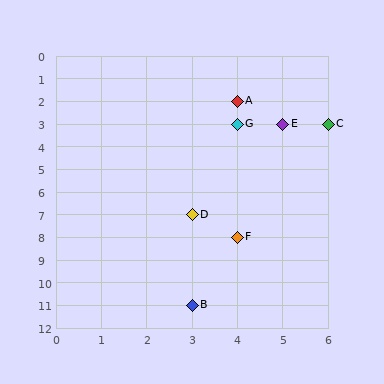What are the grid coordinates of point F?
Point F is at grid coordinates (4, 8).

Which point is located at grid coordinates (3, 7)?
Point D is at (3, 7).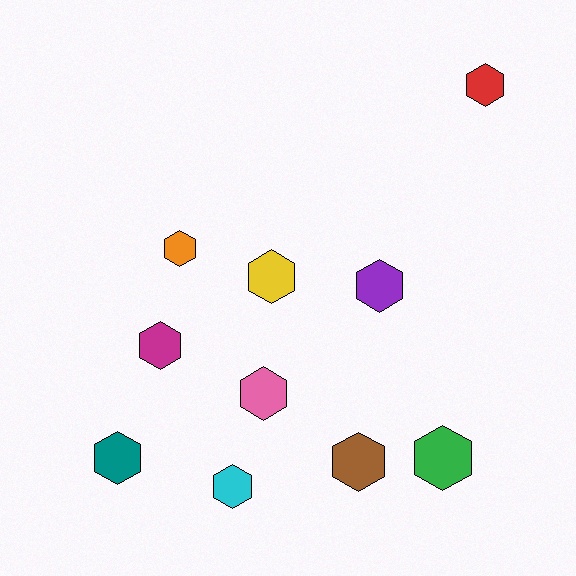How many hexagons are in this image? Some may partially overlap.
There are 10 hexagons.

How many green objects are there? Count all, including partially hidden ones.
There is 1 green object.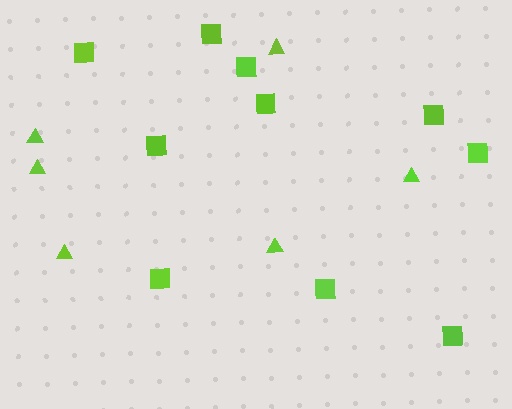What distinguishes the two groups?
There are 2 groups: one group of squares (10) and one group of triangles (6).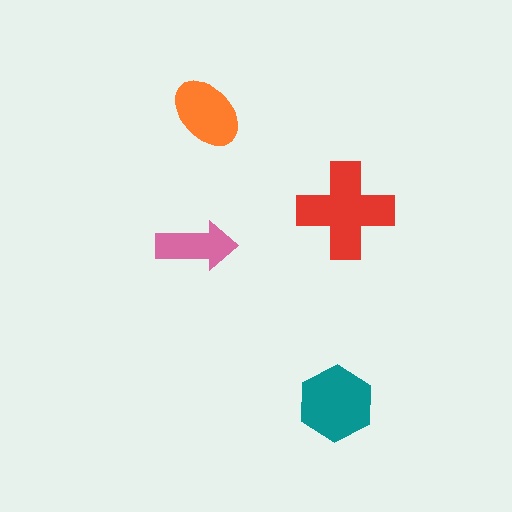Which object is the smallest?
The pink arrow.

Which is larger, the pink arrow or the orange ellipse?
The orange ellipse.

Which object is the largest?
The red cross.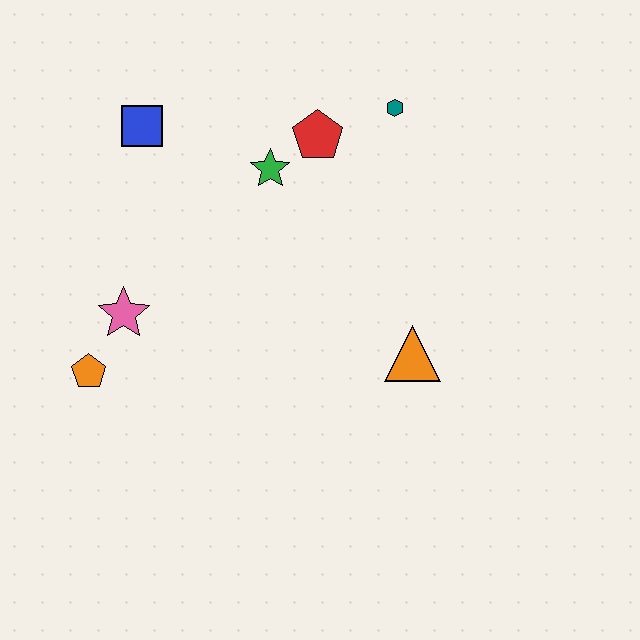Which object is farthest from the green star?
The orange pentagon is farthest from the green star.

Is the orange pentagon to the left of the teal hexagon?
Yes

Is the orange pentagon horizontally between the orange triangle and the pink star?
No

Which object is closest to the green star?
The red pentagon is closest to the green star.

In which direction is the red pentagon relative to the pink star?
The red pentagon is to the right of the pink star.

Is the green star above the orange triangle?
Yes